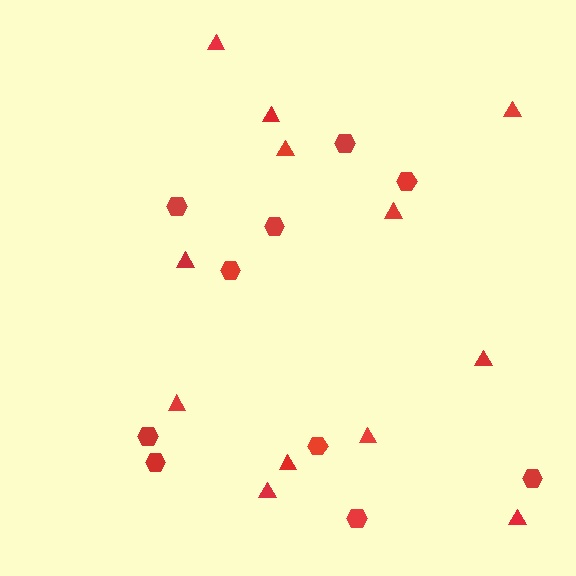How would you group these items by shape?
There are 2 groups: one group of triangles (12) and one group of hexagons (10).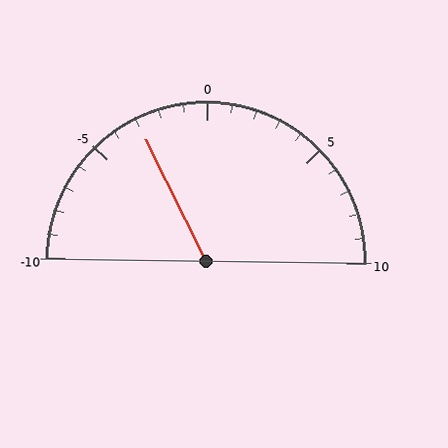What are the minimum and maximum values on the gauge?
The gauge ranges from -10 to 10.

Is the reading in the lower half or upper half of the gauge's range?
The reading is in the lower half of the range (-10 to 10).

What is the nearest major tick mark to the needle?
The nearest major tick mark is -5.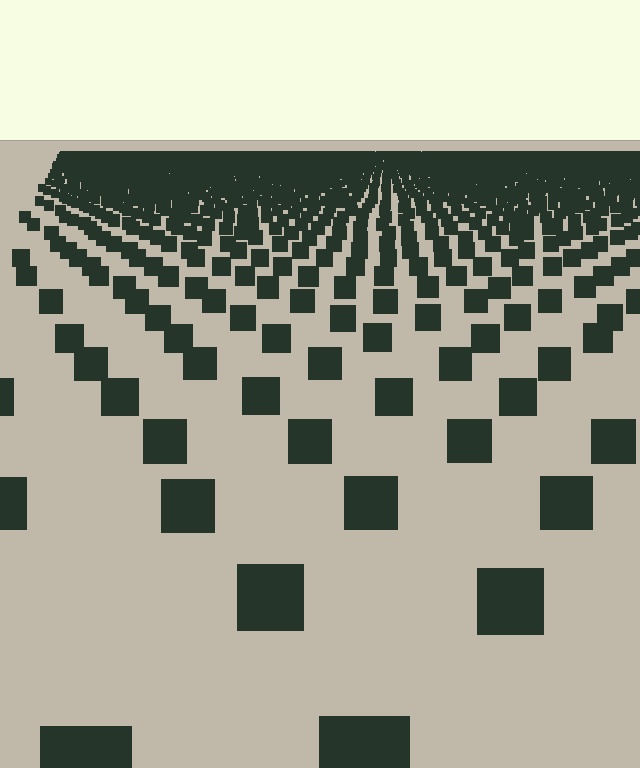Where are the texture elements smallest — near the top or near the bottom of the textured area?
Near the top.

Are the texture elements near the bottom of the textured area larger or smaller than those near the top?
Larger. Near the bottom, elements are closer to the viewer and appear at a bigger on-screen size.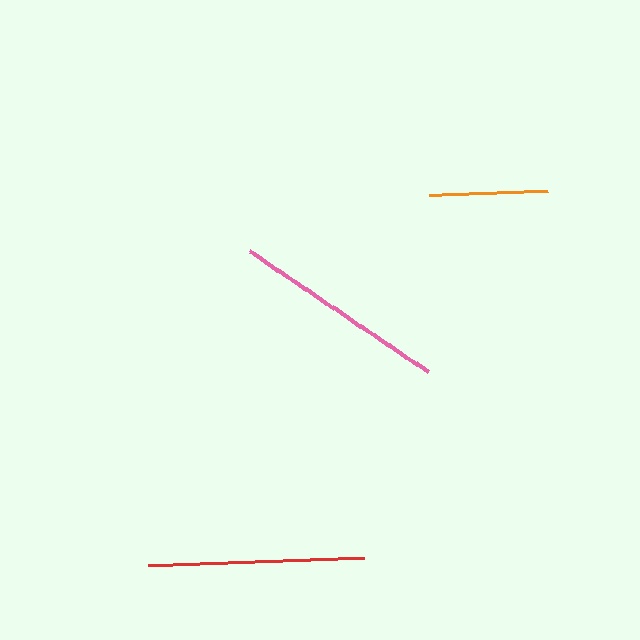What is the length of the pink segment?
The pink segment is approximately 215 pixels long.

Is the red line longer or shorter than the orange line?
The red line is longer than the orange line.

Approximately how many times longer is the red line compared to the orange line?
The red line is approximately 1.8 times the length of the orange line.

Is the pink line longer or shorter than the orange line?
The pink line is longer than the orange line.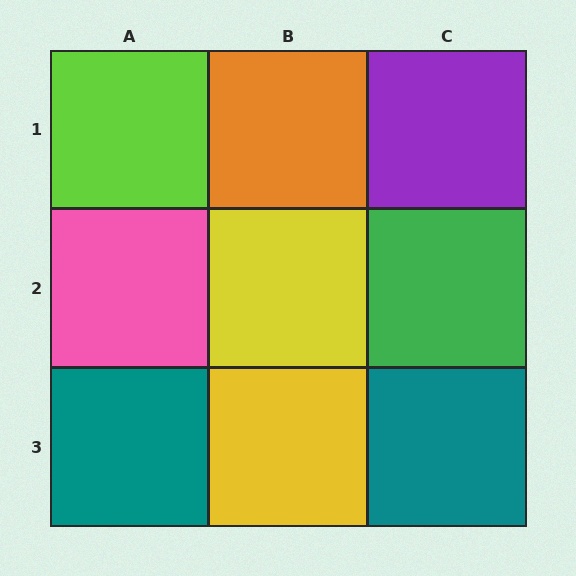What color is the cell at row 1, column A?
Lime.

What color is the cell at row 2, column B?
Yellow.